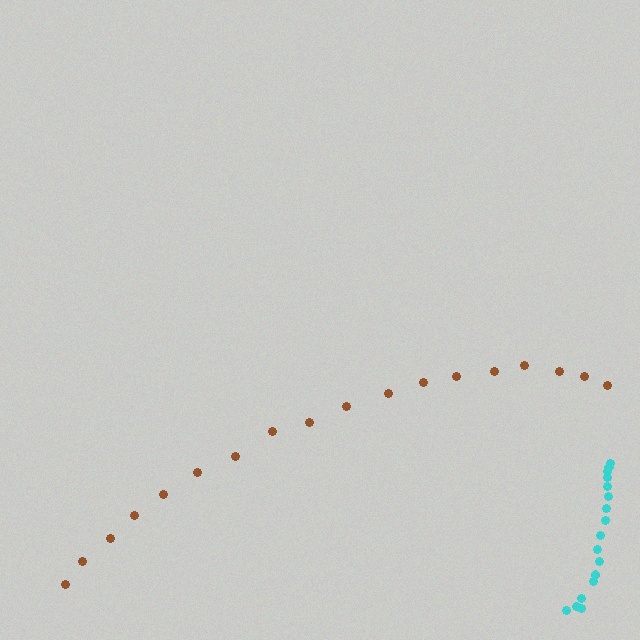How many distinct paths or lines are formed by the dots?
There are 2 distinct paths.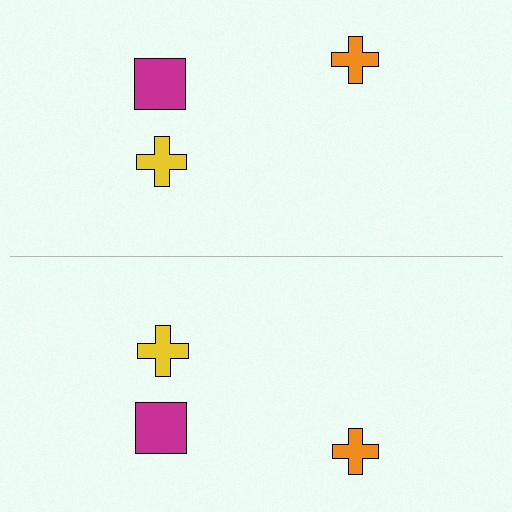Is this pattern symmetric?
Yes, this pattern has bilateral (reflection) symmetry.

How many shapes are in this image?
There are 6 shapes in this image.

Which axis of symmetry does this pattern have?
The pattern has a horizontal axis of symmetry running through the center of the image.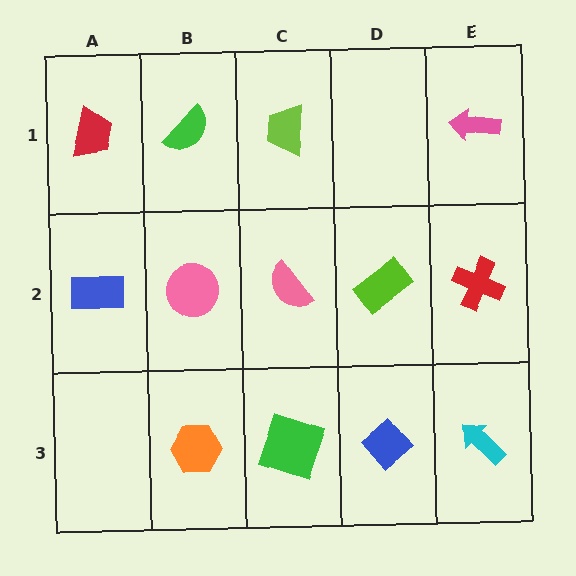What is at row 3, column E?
A cyan arrow.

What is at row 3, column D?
A blue diamond.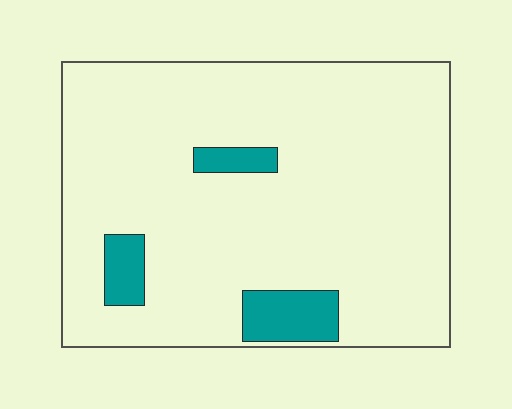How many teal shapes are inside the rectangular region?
3.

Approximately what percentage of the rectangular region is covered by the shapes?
Approximately 10%.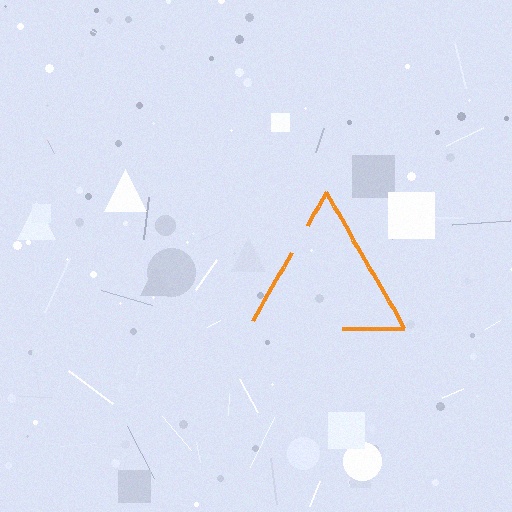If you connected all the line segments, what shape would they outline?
They would outline a triangle.